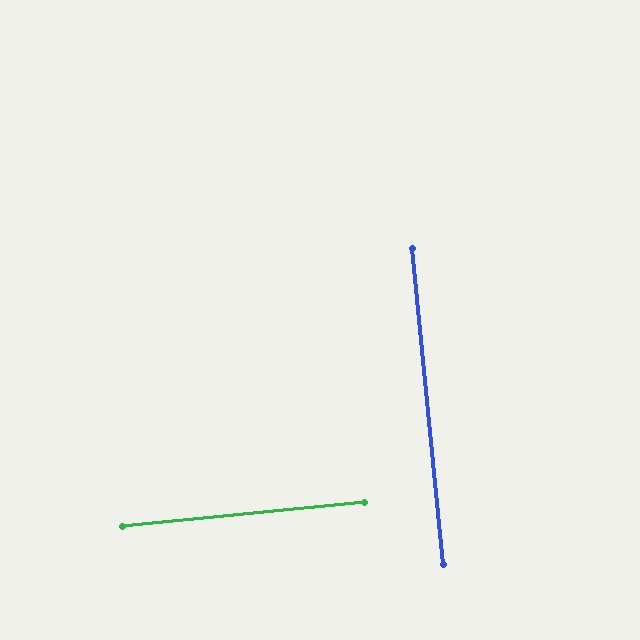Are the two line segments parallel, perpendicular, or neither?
Perpendicular — they meet at approximately 90°.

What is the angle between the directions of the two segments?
Approximately 90 degrees.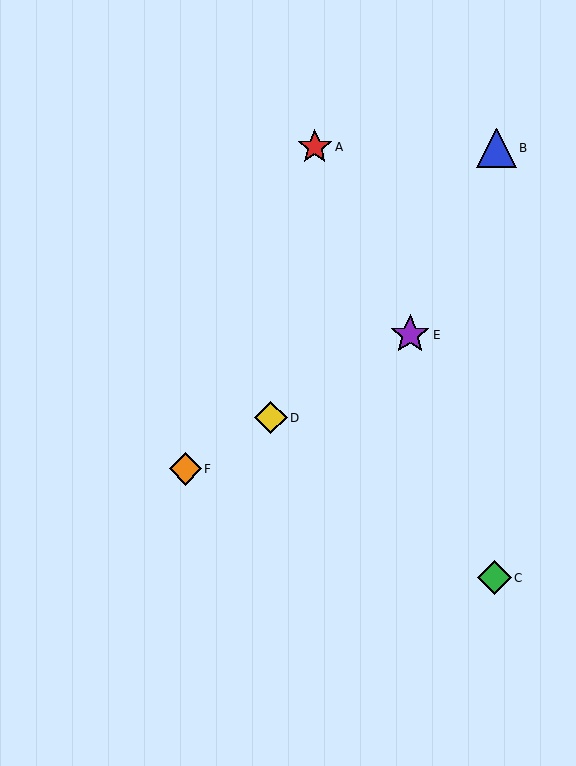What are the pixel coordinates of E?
Object E is at (410, 335).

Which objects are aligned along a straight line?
Objects D, E, F are aligned along a straight line.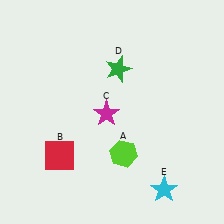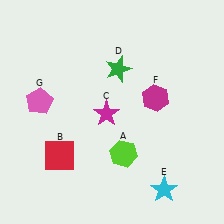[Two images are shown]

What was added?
A magenta hexagon (F), a pink pentagon (G) were added in Image 2.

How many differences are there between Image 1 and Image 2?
There are 2 differences between the two images.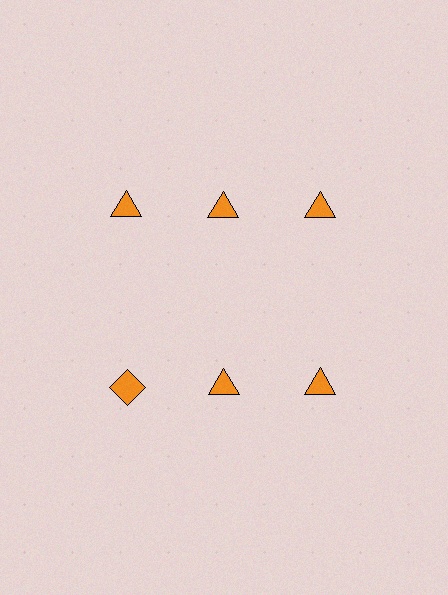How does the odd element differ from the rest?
It has a different shape: diamond instead of triangle.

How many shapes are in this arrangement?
There are 6 shapes arranged in a grid pattern.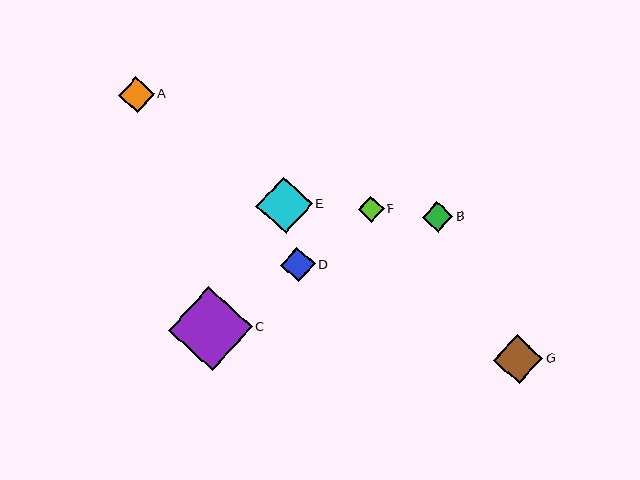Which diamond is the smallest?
Diamond F is the smallest with a size of approximately 26 pixels.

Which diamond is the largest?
Diamond C is the largest with a size of approximately 84 pixels.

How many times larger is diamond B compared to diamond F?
Diamond B is approximately 1.2 times the size of diamond F.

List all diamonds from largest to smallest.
From largest to smallest: C, E, G, A, D, B, F.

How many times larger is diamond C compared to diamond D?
Diamond C is approximately 2.4 times the size of diamond D.